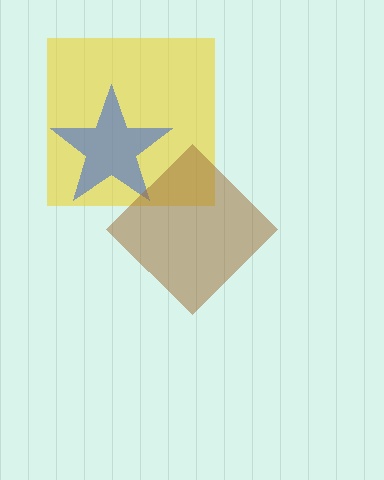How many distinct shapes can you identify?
There are 3 distinct shapes: a yellow square, a blue star, a brown diamond.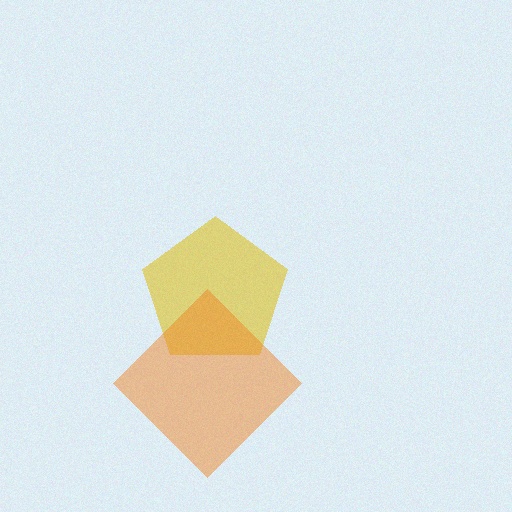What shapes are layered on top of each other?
The layered shapes are: a yellow pentagon, an orange diamond.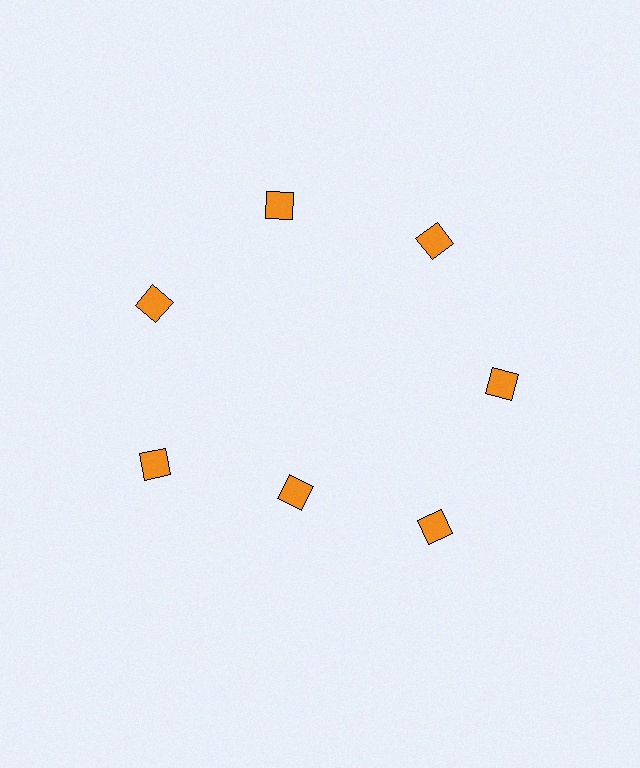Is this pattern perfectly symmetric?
No. The 7 orange squares are arranged in a ring, but one element near the 6 o'clock position is pulled inward toward the center, breaking the 7-fold rotational symmetry.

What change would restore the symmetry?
The symmetry would be restored by moving it outward, back onto the ring so that all 7 squares sit at equal angles and equal distance from the center.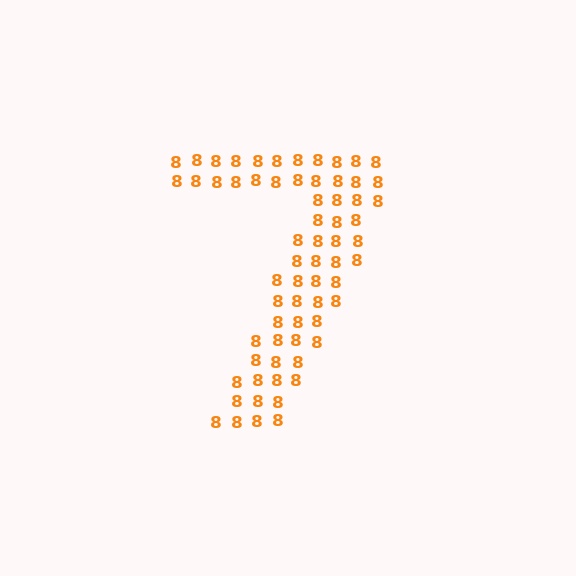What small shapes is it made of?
It is made of small digit 8's.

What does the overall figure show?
The overall figure shows the digit 7.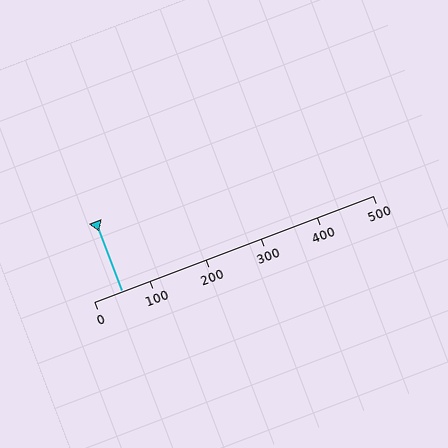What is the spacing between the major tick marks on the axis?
The major ticks are spaced 100 apart.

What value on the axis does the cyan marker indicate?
The marker indicates approximately 50.